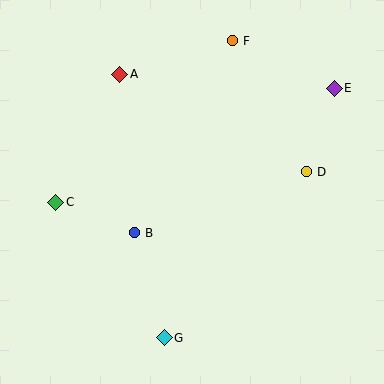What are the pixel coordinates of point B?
Point B is at (135, 233).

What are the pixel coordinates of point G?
Point G is at (164, 338).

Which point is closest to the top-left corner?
Point A is closest to the top-left corner.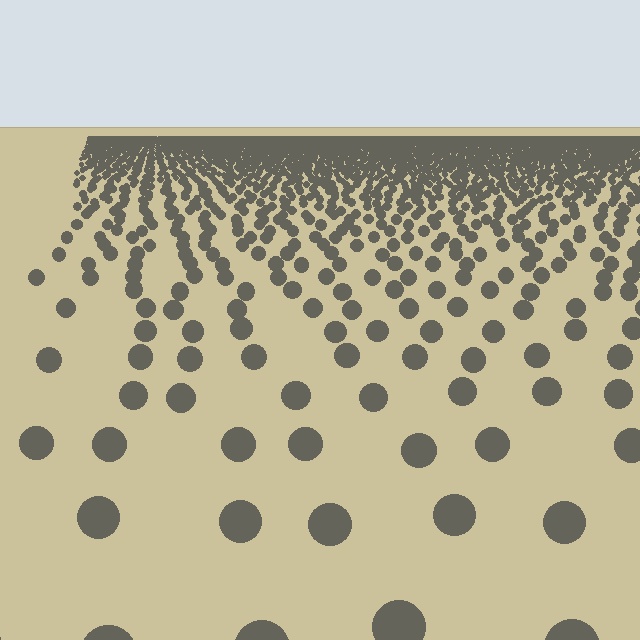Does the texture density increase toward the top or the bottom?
Density increases toward the top.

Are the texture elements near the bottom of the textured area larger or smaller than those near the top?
Larger. Near the bottom, elements are closer to the viewer and appear at a bigger on-screen size.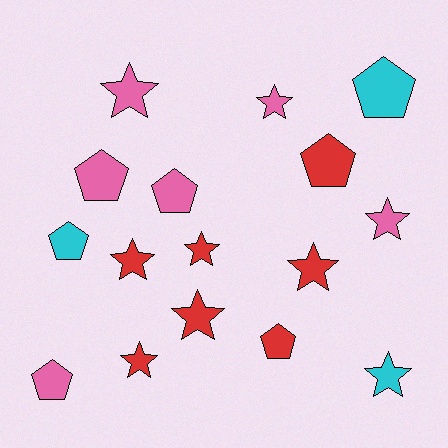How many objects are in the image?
There are 16 objects.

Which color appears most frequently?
Red, with 7 objects.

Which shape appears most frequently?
Star, with 9 objects.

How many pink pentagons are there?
There are 3 pink pentagons.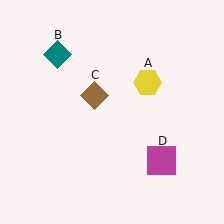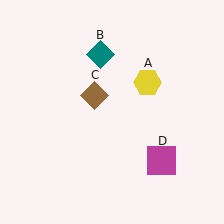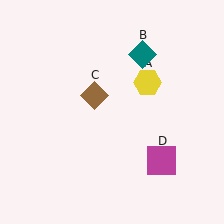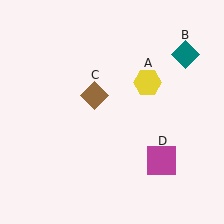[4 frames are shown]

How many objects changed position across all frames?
1 object changed position: teal diamond (object B).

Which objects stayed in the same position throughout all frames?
Yellow hexagon (object A) and brown diamond (object C) and magenta square (object D) remained stationary.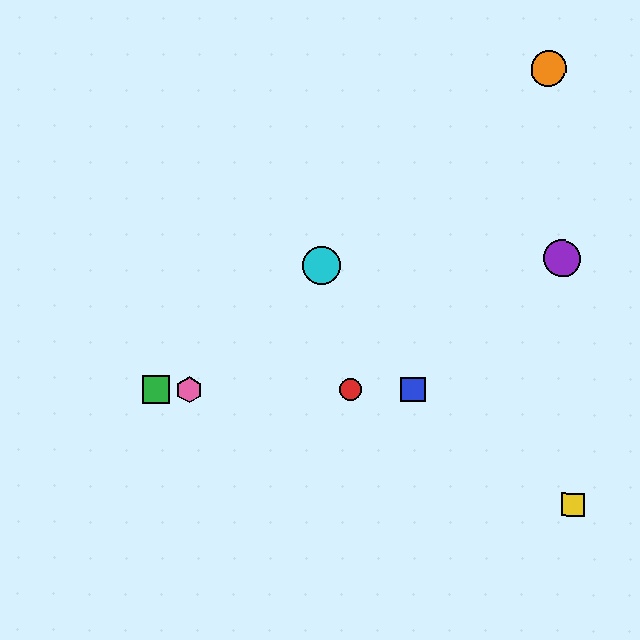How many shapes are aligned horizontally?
4 shapes (the red circle, the blue square, the green square, the pink hexagon) are aligned horizontally.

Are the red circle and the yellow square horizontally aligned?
No, the red circle is at y≈390 and the yellow square is at y≈505.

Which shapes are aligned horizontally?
The red circle, the blue square, the green square, the pink hexagon are aligned horizontally.